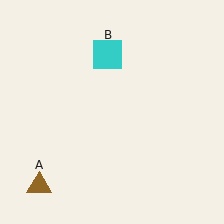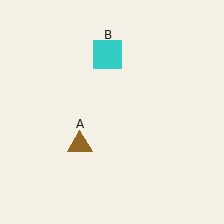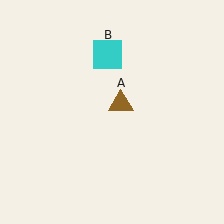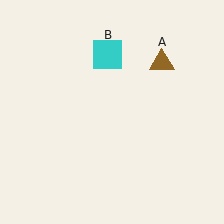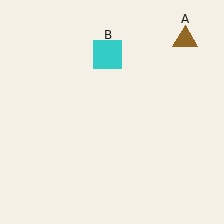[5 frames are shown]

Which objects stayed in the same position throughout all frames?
Cyan square (object B) remained stationary.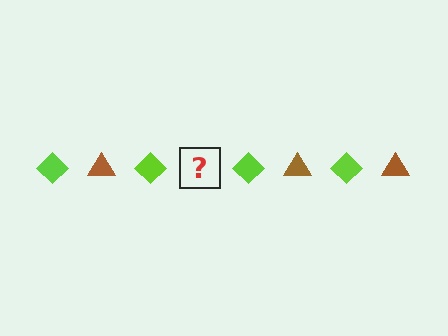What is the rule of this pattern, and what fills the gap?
The rule is that the pattern alternates between lime diamond and brown triangle. The gap should be filled with a brown triangle.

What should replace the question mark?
The question mark should be replaced with a brown triangle.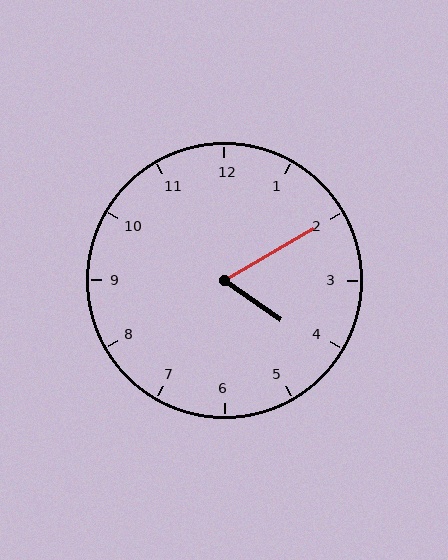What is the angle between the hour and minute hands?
Approximately 65 degrees.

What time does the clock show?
4:10.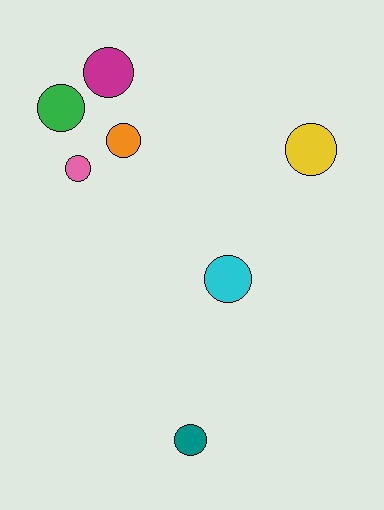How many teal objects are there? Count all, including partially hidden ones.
There is 1 teal object.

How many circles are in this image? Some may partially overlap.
There are 7 circles.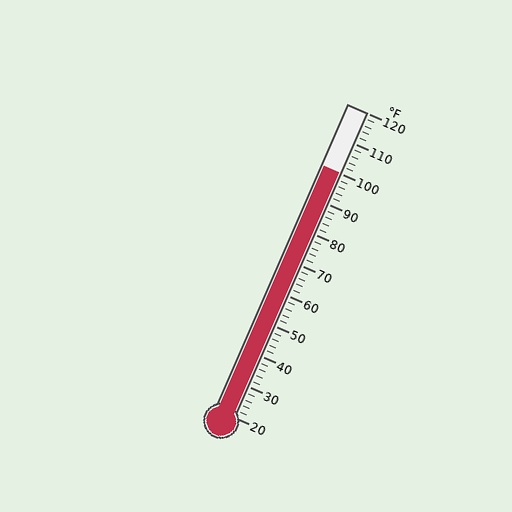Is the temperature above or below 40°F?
The temperature is above 40°F.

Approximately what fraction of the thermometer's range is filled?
The thermometer is filled to approximately 80% of its range.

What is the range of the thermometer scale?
The thermometer scale ranges from 20°F to 120°F.